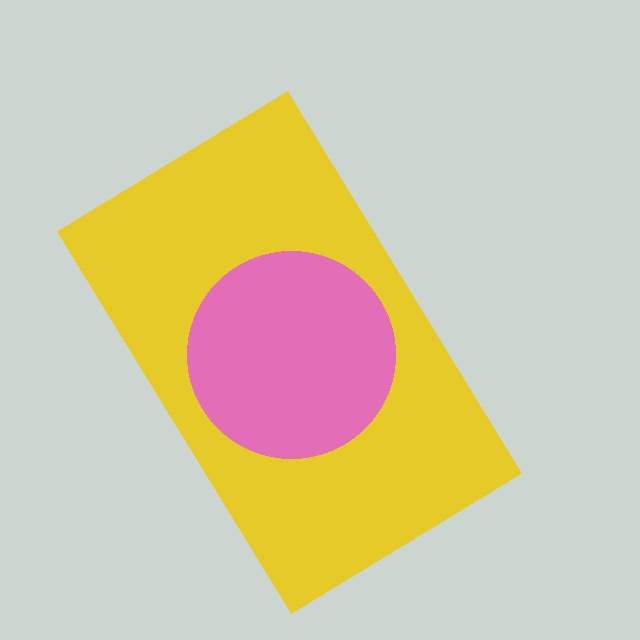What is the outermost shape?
The yellow rectangle.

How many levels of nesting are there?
2.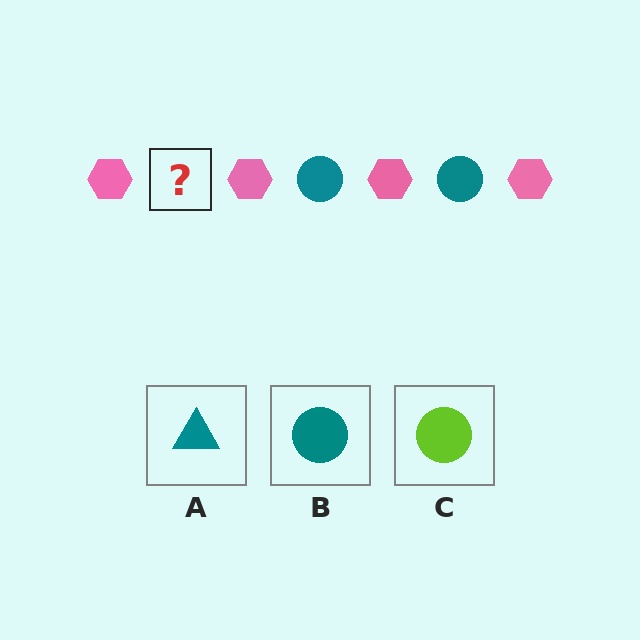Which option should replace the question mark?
Option B.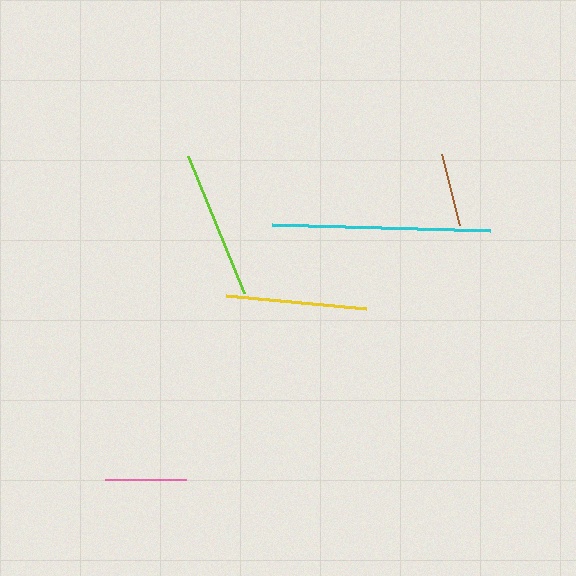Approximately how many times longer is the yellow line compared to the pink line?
The yellow line is approximately 1.7 times the length of the pink line.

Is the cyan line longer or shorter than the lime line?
The cyan line is longer than the lime line.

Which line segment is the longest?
The cyan line is the longest at approximately 219 pixels.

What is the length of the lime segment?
The lime segment is approximately 148 pixels long.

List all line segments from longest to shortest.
From longest to shortest: cyan, lime, yellow, pink, brown.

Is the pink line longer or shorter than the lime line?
The lime line is longer than the pink line.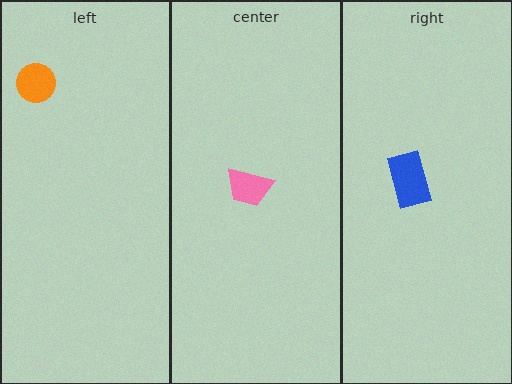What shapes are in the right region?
The blue rectangle.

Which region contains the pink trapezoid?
The center region.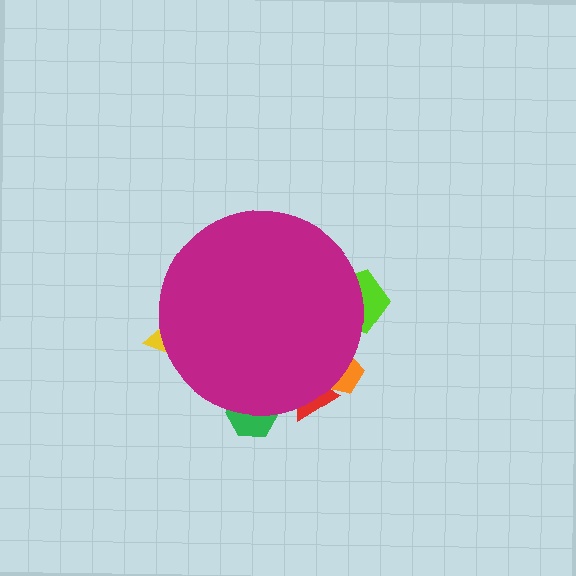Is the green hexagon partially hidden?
Yes, the green hexagon is partially hidden behind the magenta circle.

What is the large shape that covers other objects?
A magenta circle.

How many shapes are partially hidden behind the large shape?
5 shapes are partially hidden.